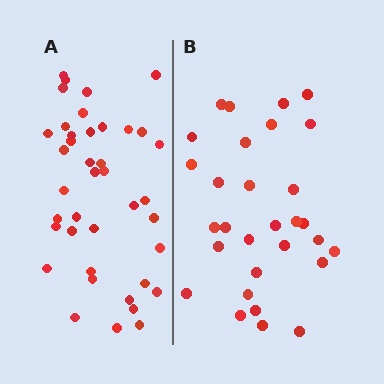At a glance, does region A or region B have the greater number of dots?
Region A (the left region) has more dots.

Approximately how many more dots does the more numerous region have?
Region A has roughly 10 or so more dots than region B.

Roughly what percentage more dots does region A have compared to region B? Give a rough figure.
About 35% more.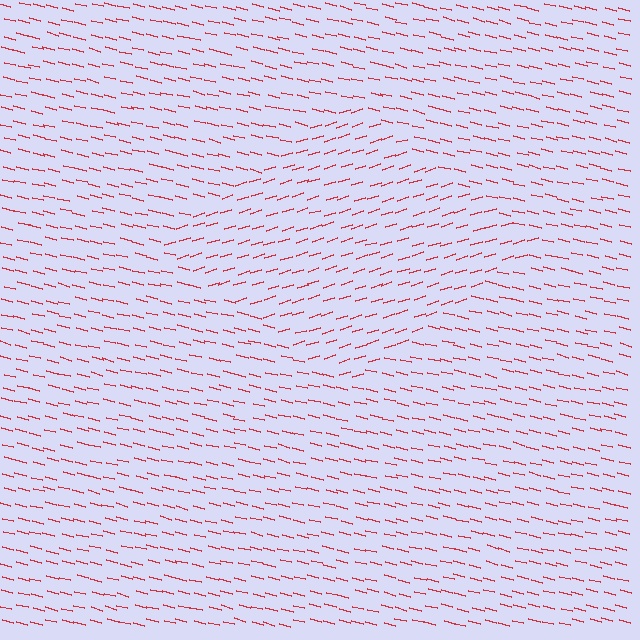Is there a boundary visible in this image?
Yes, there is a texture boundary formed by a change in line orientation.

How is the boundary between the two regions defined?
The boundary is defined purely by a change in line orientation (approximately 31 degrees difference). All lines are the same color and thickness.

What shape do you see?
I see a diamond.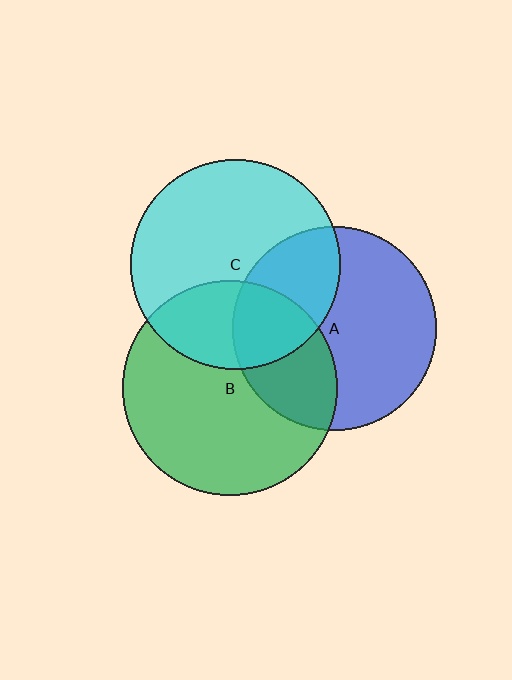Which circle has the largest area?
Circle B (green).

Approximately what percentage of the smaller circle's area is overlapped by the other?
Approximately 35%.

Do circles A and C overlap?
Yes.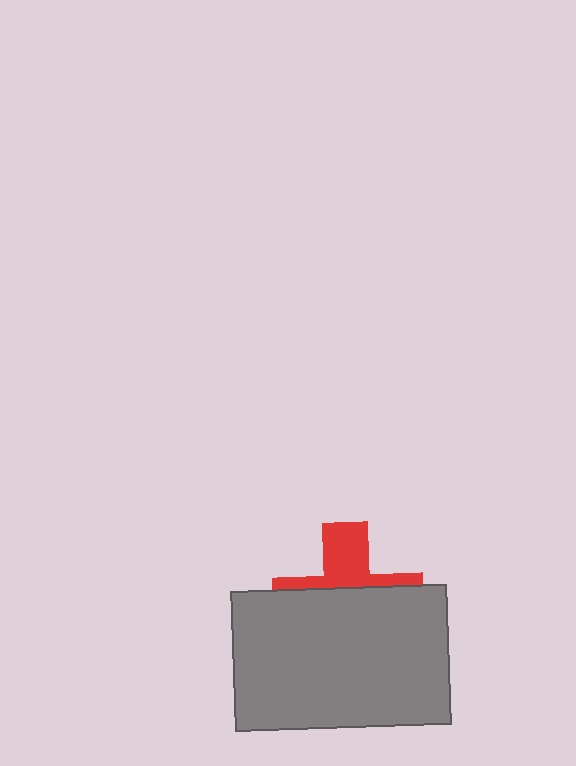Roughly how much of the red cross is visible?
A small part of it is visible (roughly 36%).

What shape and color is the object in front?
The object in front is a gray rectangle.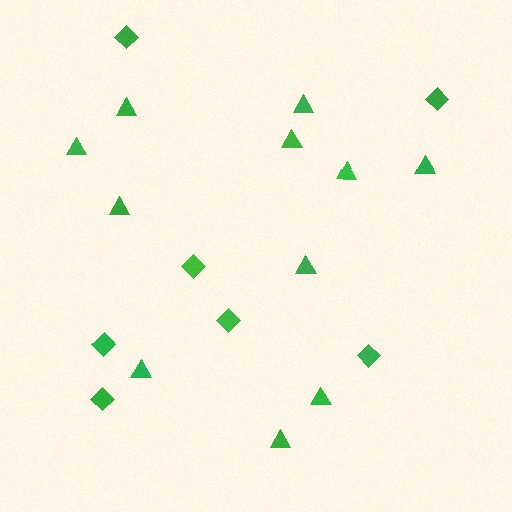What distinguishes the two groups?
There are 2 groups: one group of diamonds (7) and one group of triangles (11).